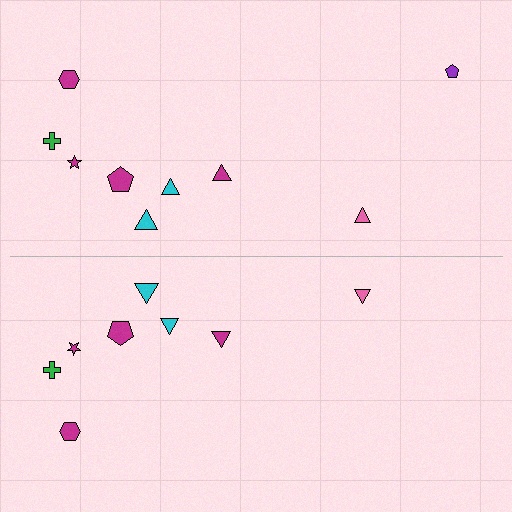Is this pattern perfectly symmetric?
No, the pattern is not perfectly symmetric. A purple pentagon is missing from the bottom side.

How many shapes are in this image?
There are 17 shapes in this image.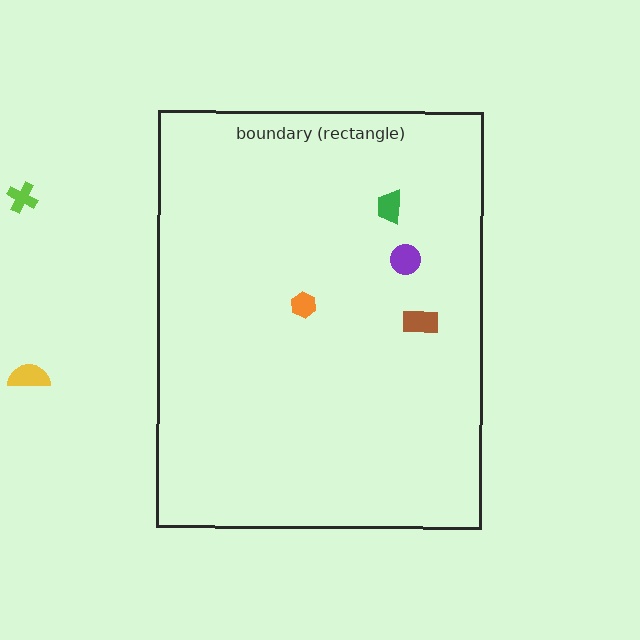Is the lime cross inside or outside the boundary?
Outside.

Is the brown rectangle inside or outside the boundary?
Inside.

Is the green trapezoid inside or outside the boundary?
Inside.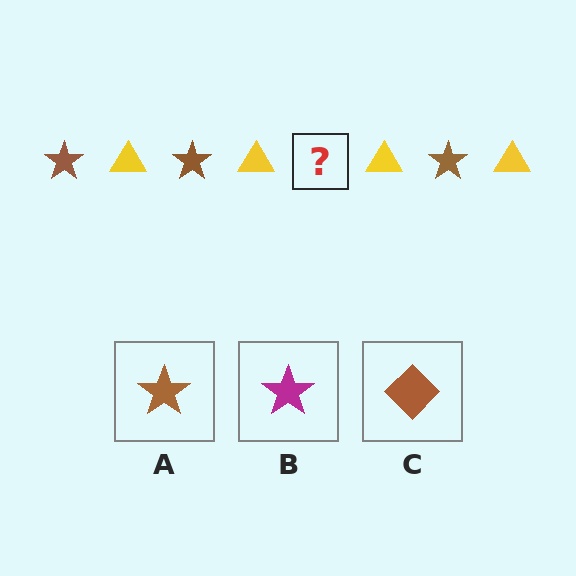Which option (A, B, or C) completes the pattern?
A.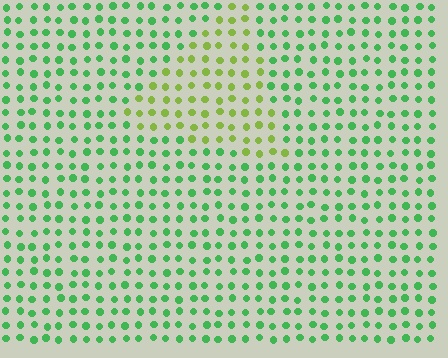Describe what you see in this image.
The image is filled with small green elements in a uniform arrangement. A triangle-shaped region is visible where the elements are tinted to a slightly different hue, forming a subtle color boundary.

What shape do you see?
I see a triangle.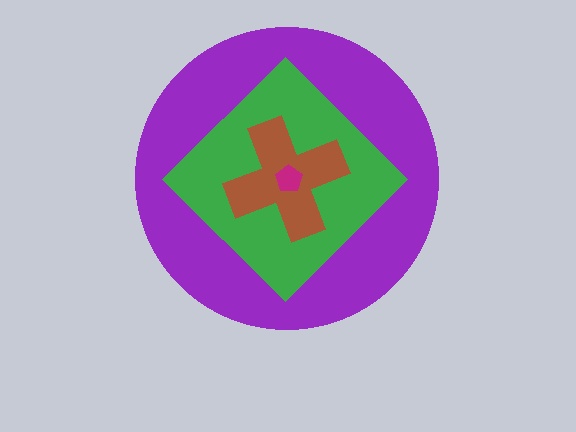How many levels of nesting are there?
4.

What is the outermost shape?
The purple circle.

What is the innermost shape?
The magenta pentagon.